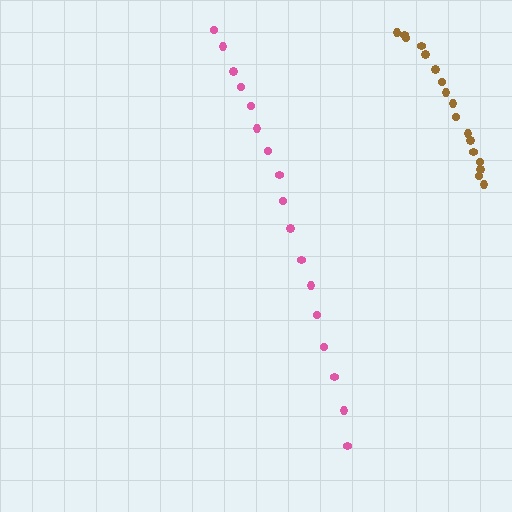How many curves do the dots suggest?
There are 2 distinct paths.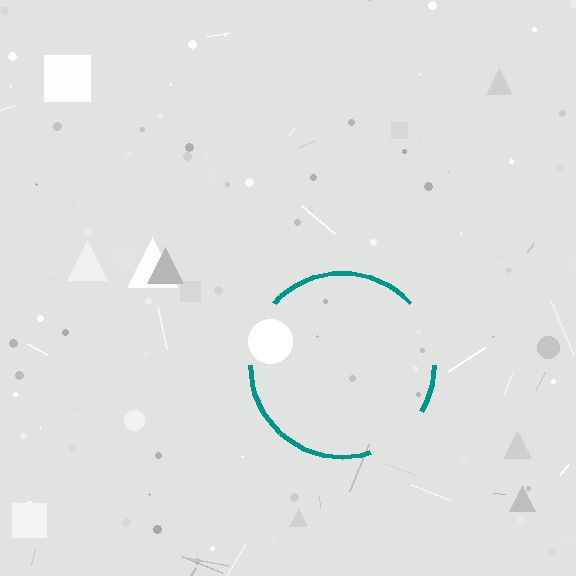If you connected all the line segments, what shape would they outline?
They would outline a circle.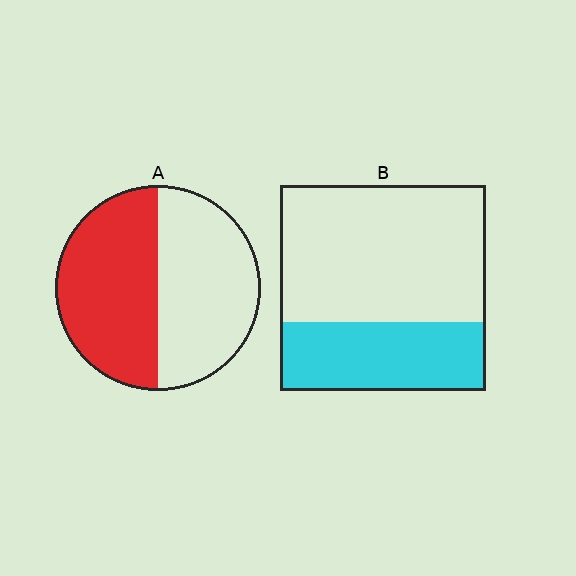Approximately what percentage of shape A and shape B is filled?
A is approximately 50% and B is approximately 35%.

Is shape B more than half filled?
No.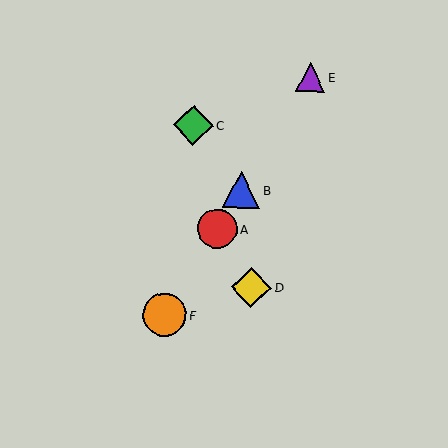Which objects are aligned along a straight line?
Objects A, B, E, F are aligned along a straight line.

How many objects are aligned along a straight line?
4 objects (A, B, E, F) are aligned along a straight line.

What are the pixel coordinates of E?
Object E is at (311, 77).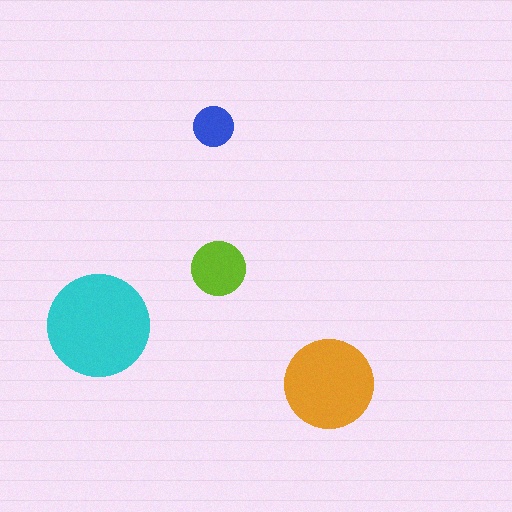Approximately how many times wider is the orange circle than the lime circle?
About 1.5 times wider.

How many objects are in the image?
There are 4 objects in the image.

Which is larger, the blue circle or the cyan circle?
The cyan one.